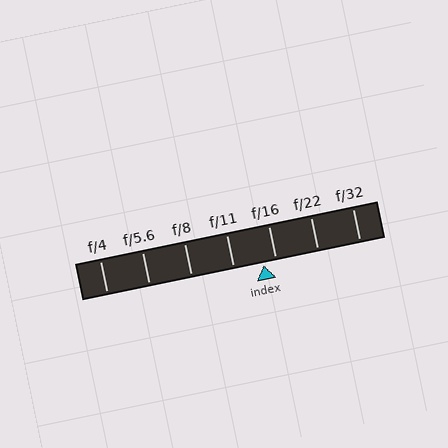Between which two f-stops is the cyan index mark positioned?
The index mark is between f/11 and f/16.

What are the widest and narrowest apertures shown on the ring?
The widest aperture shown is f/4 and the narrowest is f/32.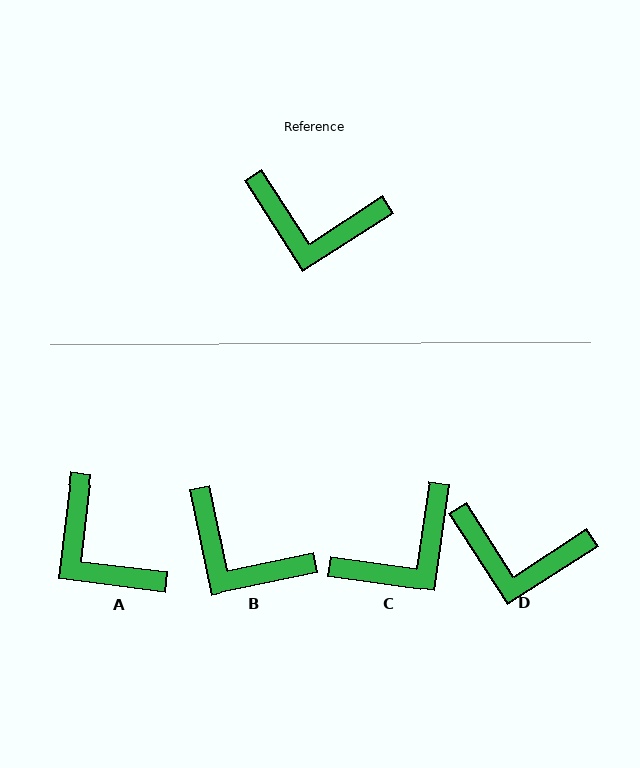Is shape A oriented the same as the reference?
No, it is off by about 40 degrees.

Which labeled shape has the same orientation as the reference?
D.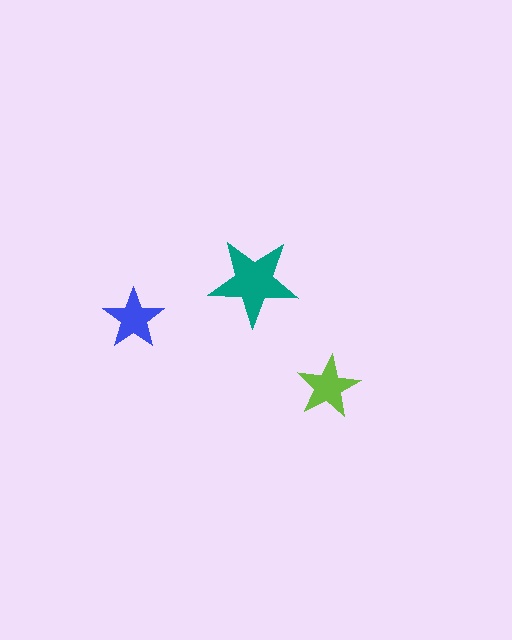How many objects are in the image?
There are 3 objects in the image.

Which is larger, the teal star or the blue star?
The teal one.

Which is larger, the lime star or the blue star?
The lime one.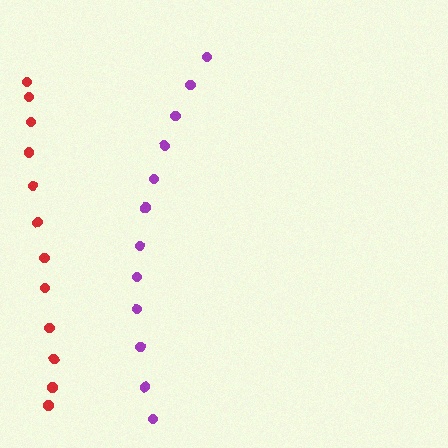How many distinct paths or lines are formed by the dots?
There are 2 distinct paths.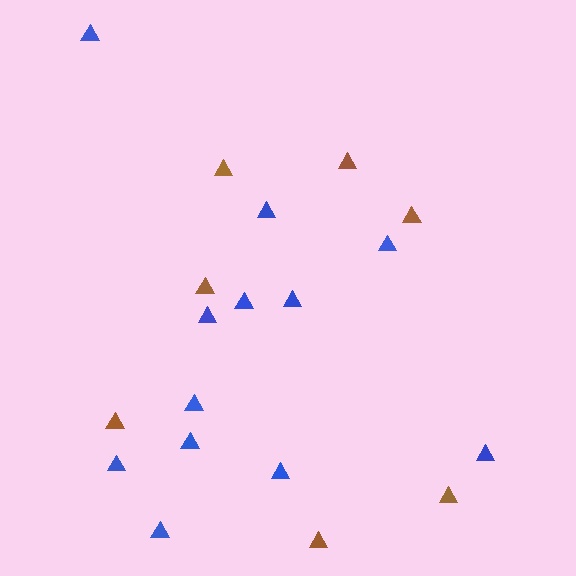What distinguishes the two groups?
There are 2 groups: one group of brown triangles (7) and one group of blue triangles (12).